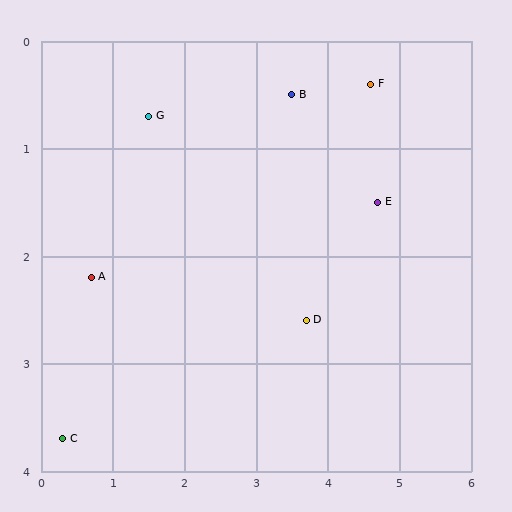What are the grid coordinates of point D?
Point D is at approximately (3.7, 2.6).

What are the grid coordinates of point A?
Point A is at approximately (0.7, 2.2).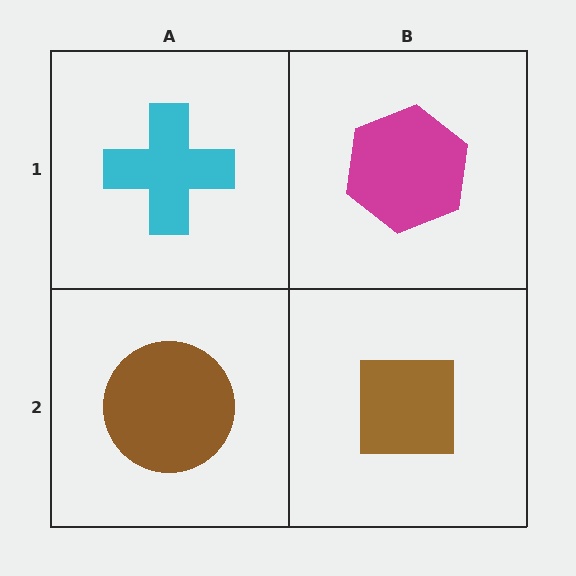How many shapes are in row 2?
2 shapes.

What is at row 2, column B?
A brown square.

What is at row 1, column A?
A cyan cross.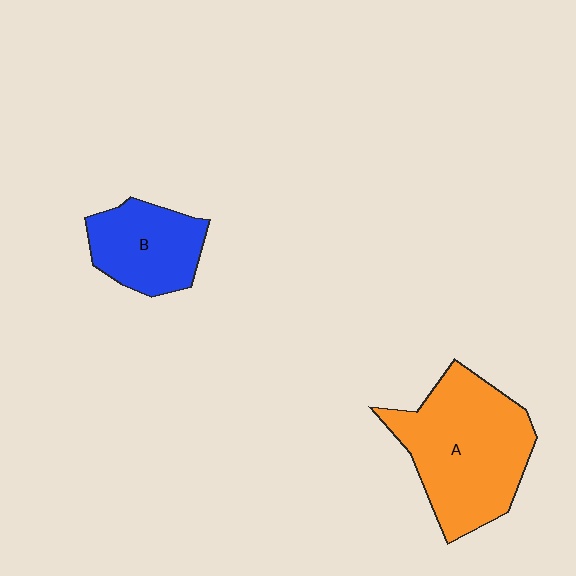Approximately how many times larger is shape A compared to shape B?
Approximately 1.8 times.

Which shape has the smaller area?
Shape B (blue).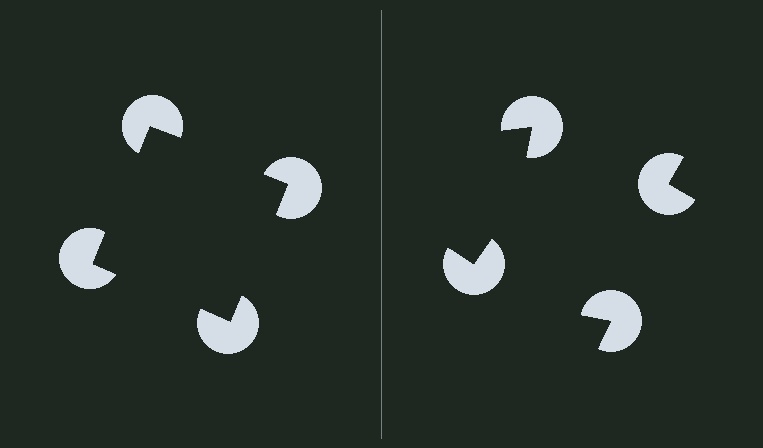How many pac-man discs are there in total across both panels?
8 — 4 on each side.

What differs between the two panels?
The pac-man discs are positioned identically on both sides; only the wedge orientations differ. On the left they align to a square; on the right they are misaligned.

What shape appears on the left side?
An illusory square.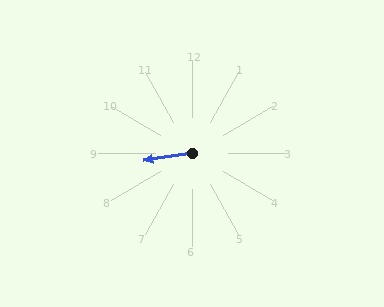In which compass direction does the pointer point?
West.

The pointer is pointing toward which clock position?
Roughly 9 o'clock.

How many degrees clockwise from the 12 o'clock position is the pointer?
Approximately 262 degrees.